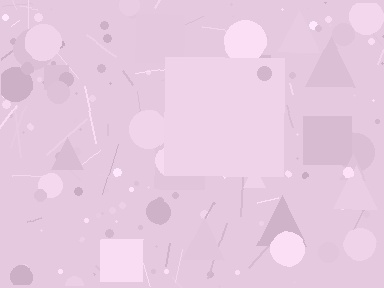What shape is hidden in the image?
A square is hidden in the image.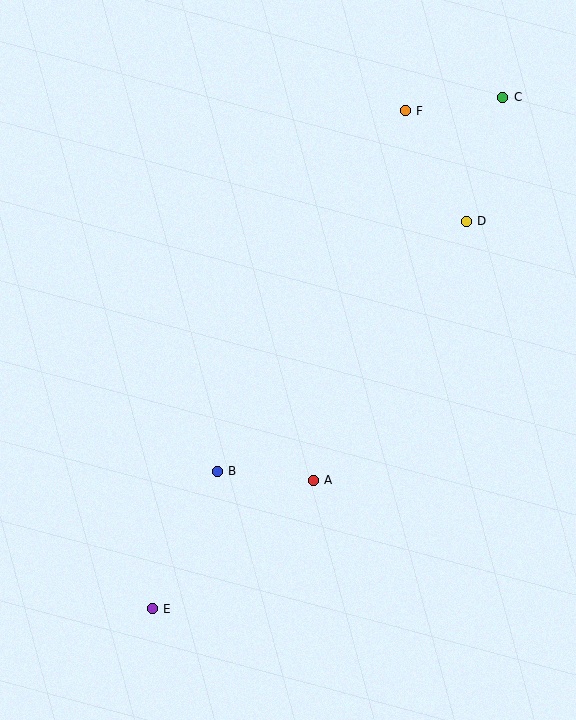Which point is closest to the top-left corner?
Point F is closest to the top-left corner.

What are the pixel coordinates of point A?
Point A is at (313, 480).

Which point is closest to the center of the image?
Point A at (313, 480) is closest to the center.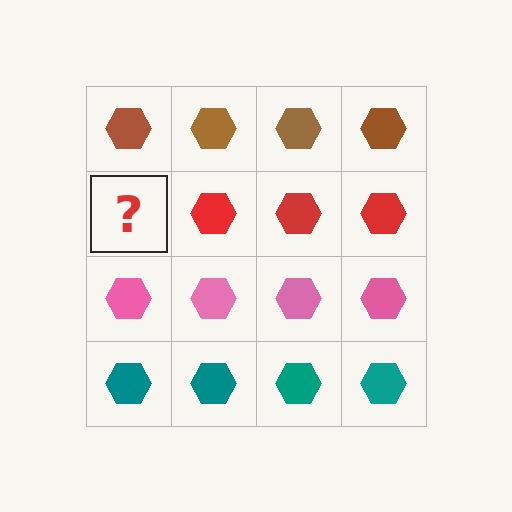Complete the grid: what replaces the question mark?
The question mark should be replaced with a red hexagon.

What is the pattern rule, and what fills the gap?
The rule is that each row has a consistent color. The gap should be filled with a red hexagon.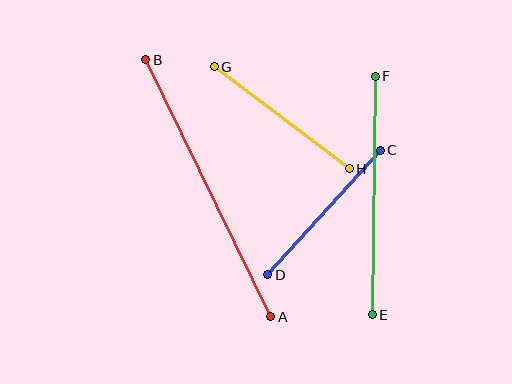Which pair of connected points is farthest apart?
Points A and B are farthest apart.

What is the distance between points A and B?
The distance is approximately 286 pixels.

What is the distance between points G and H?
The distance is approximately 169 pixels.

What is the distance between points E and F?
The distance is approximately 239 pixels.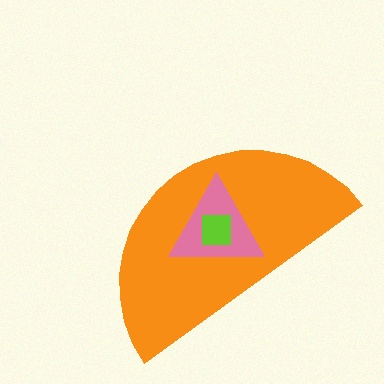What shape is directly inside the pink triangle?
The lime square.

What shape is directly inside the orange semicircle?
The pink triangle.